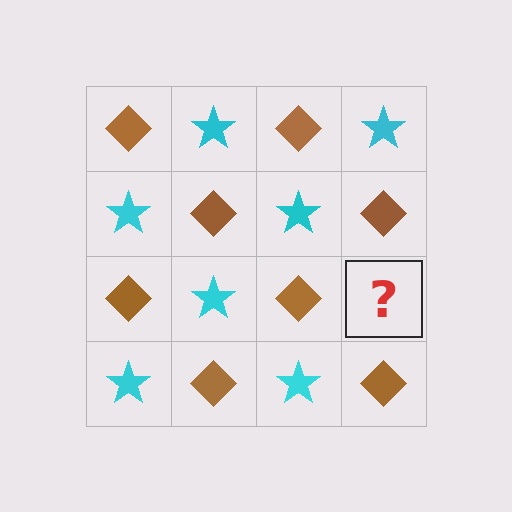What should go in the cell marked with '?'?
The missing cell should contain a cyan star.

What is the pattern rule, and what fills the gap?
The rule is that it alternates brown diamond and cyan star in a checkerboard pattern. The gap should be filled with a cyan star.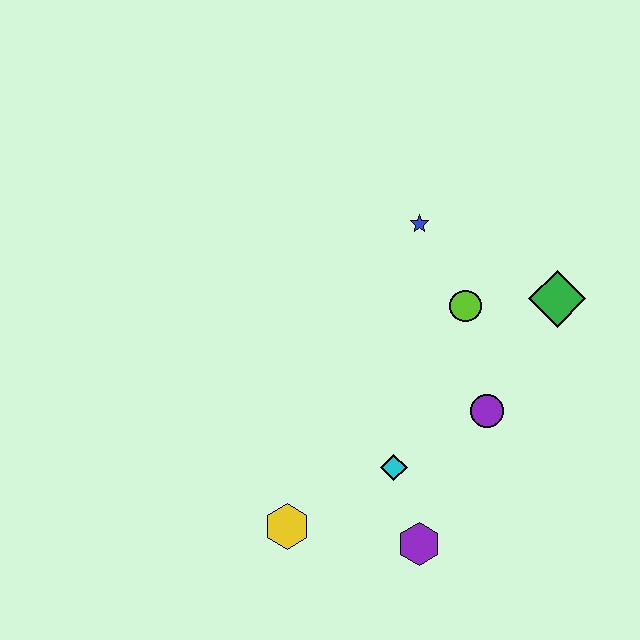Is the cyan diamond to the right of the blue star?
No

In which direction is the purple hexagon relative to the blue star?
The purple hexagon is below the blue star.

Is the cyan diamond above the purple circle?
No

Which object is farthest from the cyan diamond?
The blue star is farthest from the cyan diamond.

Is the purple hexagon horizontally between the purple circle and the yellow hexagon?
Yes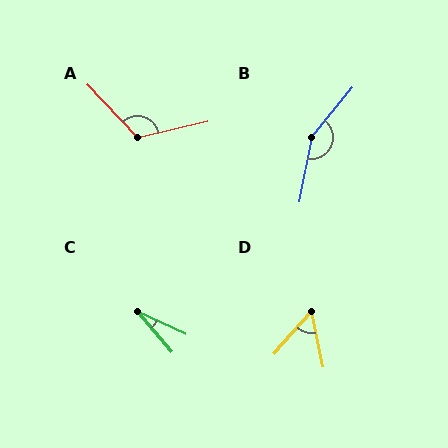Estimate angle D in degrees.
Approximately 53 degrees.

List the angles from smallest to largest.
C (25°), D (53°), A (120°), B (151°).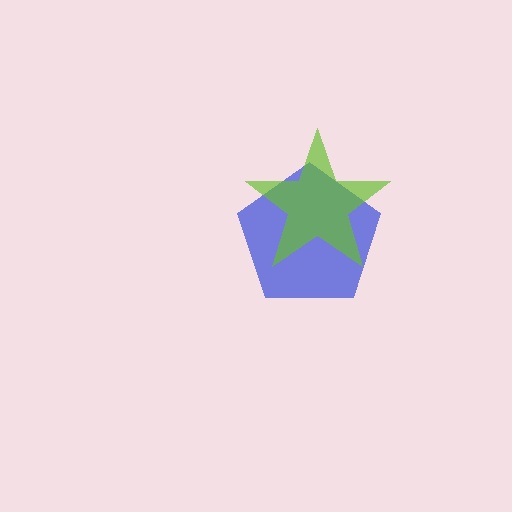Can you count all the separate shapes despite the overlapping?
Yes, there are 2 separate shapes.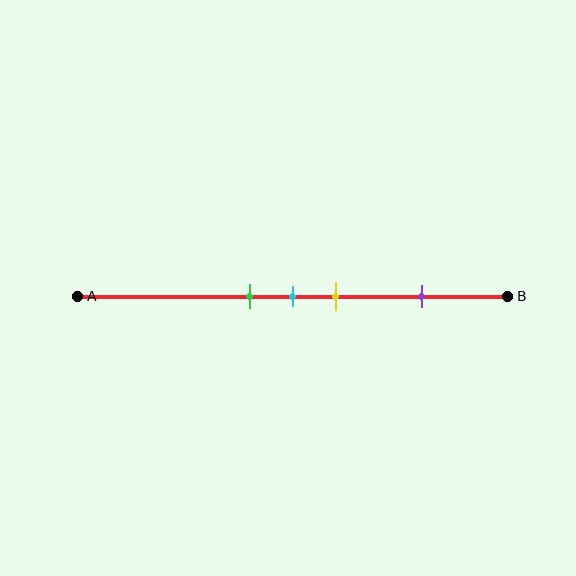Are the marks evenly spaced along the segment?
No, the marks are not evenly spaced.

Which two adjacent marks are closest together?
The green and cyan marks are the closest adjacent pair.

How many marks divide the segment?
There are 4 marks dividing the segment.